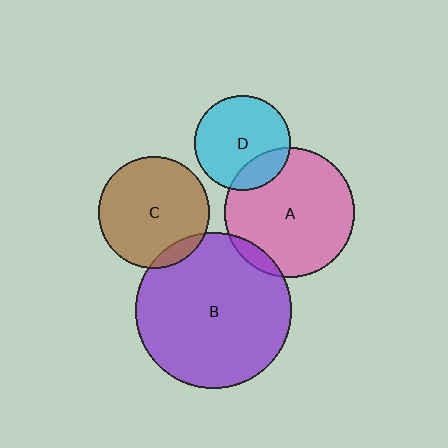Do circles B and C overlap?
Yes.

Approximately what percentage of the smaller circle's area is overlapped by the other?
Approximately 10%.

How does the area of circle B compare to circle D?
Approximately 2.7 times.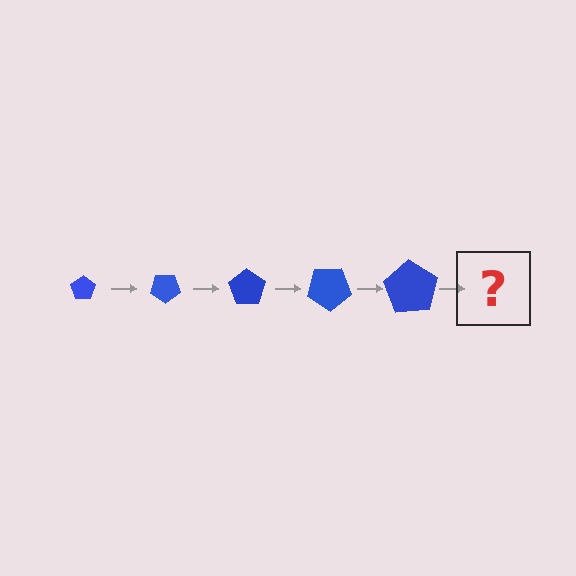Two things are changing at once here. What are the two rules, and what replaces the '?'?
The two rules are that the pentagon grows larger each step and it rotates 35 degrees each step. The '?' should be a pentagon, larger than the previous one and rotated 175 degrees from the start.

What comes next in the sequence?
The next element should be a pentagon, larger than the previous one and rotated 175 degrees from the start.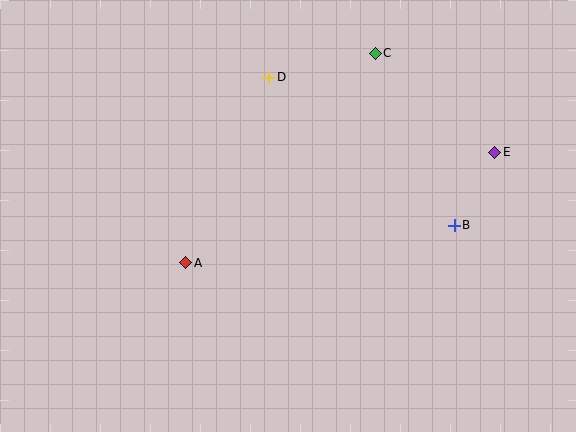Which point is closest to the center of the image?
Point A at (186, 263) is closest to the center.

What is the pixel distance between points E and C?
The distance between E and C is 155 pixels.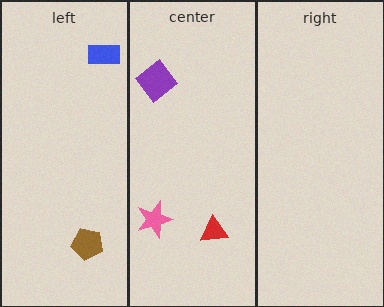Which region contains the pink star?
The center region.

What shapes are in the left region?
The brown pentagon, the blue rectangle.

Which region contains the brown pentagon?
The left region.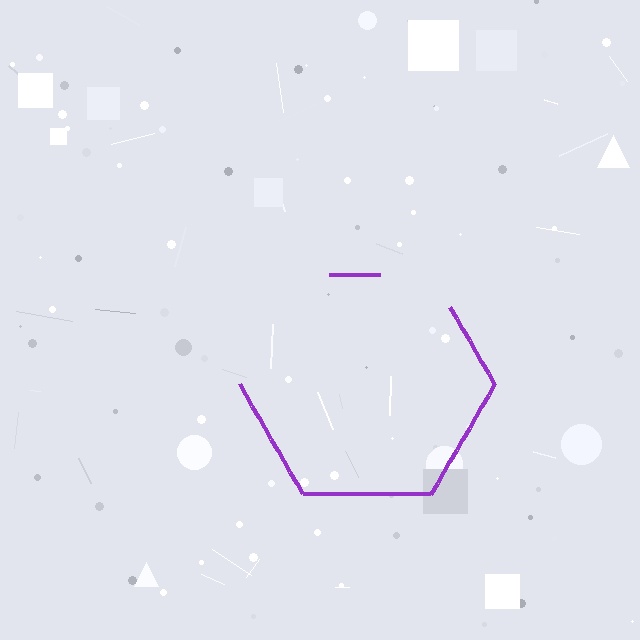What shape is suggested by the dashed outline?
The dashed outline suggests a hexagon.